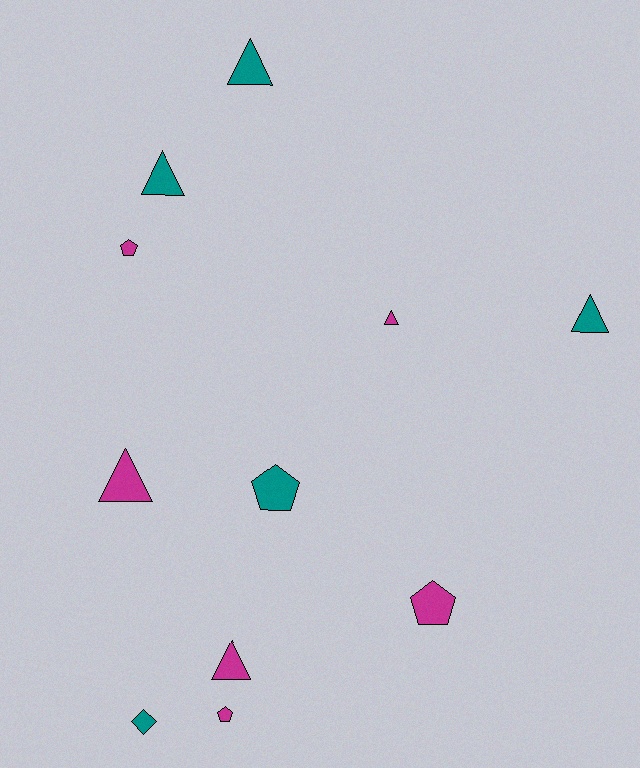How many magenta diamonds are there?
There are no magenta diamonds.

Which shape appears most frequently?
Triangle, with 6 objects.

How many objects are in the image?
There are 11 objects.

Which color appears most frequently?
Magenta, with 6 objects.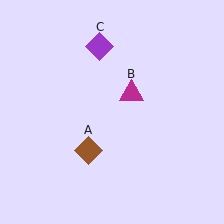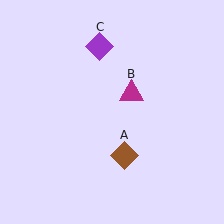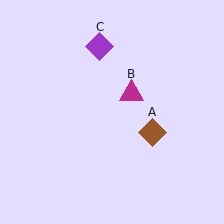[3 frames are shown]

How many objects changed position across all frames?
1 object changed position: brown diamond (object A).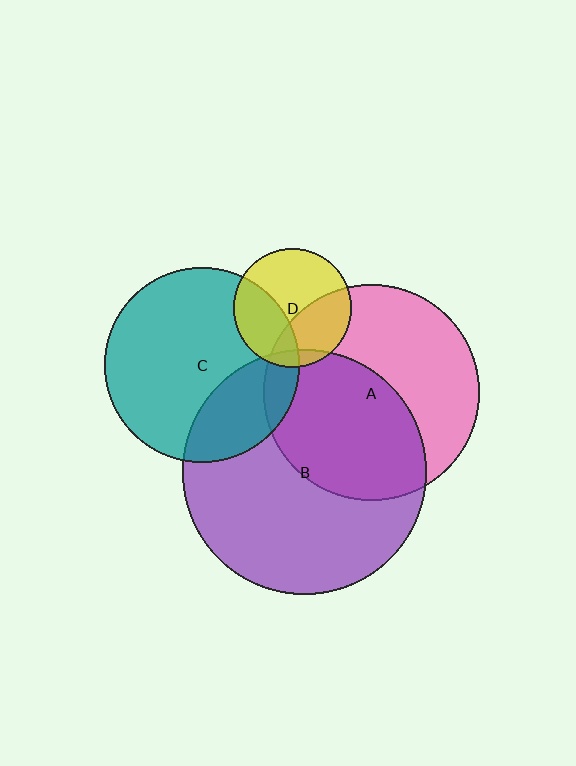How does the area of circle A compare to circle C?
Approximately 1.2 times.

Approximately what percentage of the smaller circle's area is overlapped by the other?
Approximately 5%.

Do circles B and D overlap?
Yes.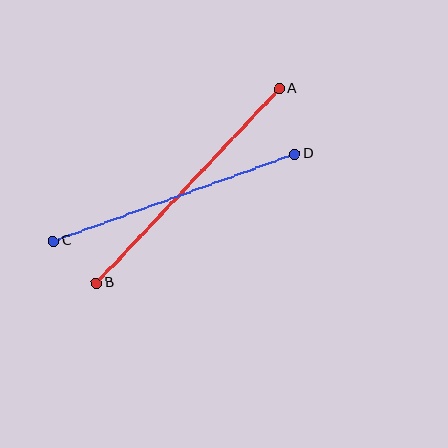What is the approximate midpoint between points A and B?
The midpoint is at approximately (188, 186) pixels.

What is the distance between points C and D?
The distance is approximately 256 pixels.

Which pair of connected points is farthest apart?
Points A and B are farthest apart.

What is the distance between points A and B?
The distance is approximately 267 pixels.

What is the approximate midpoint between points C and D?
The midpoint is at approximately (174, 198) pixels.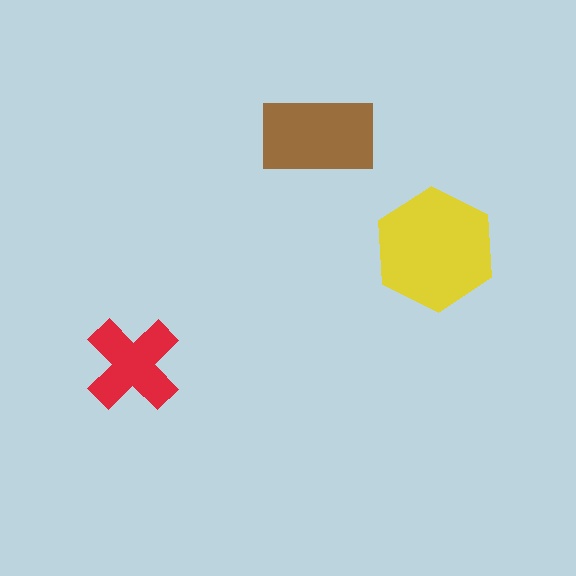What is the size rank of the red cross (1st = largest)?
3rd.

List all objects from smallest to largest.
The red cross, the brown rectangle, the yellow hexagon.